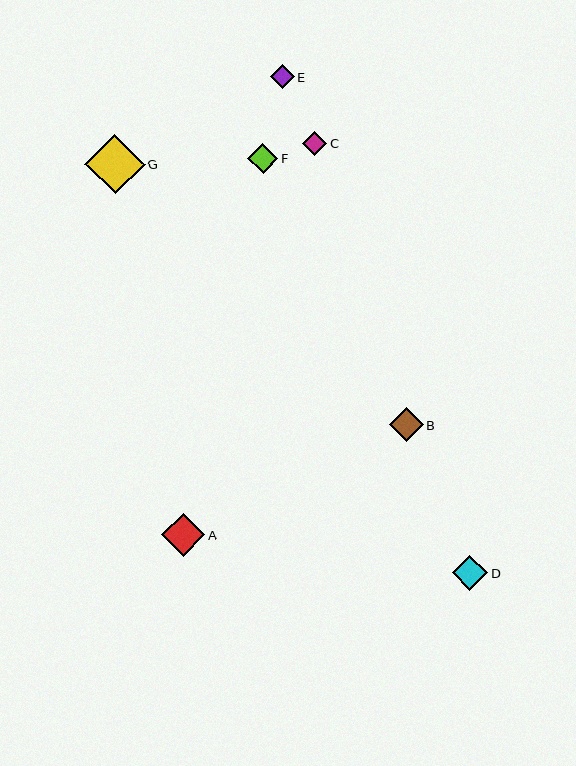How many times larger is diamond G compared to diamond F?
Diamond G is approximately 2.0 times the size of diamond F.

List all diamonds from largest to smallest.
From largest to smallest: G, A, D, B, F, E, C.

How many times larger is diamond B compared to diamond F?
Diamond B is approximately 1.1 times the size of diamond F.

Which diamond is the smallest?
Diamond C is the smallest with a size of approximately 24 pixels.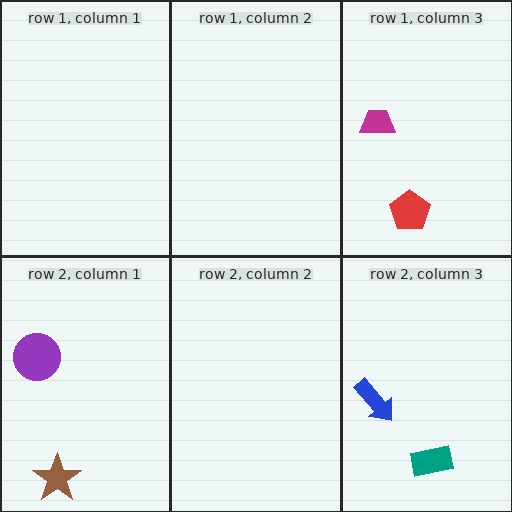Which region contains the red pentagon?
The row 1, column 3 region.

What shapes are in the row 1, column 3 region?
The red pentagon, the magenta trapezoid.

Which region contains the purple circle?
The row 2, column 1 region.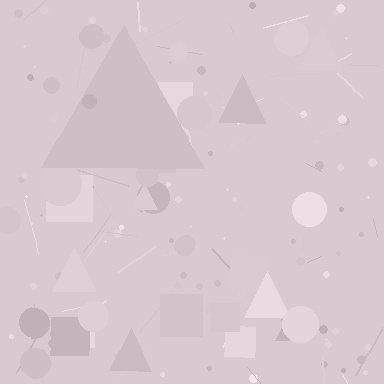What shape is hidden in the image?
A triangle is hidden in the image.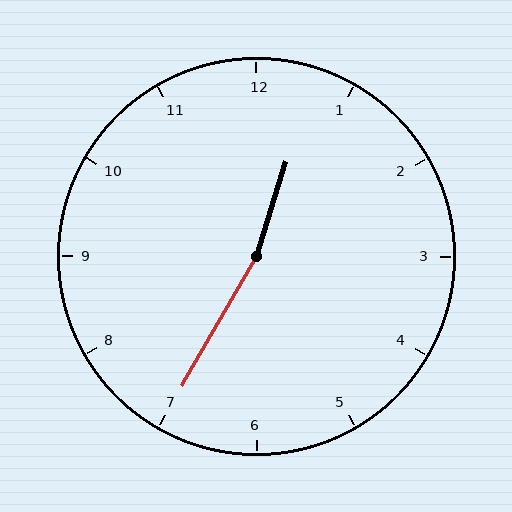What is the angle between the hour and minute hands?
Approximately 168 degrees.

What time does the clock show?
12:35.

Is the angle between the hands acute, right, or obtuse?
It is obtuse.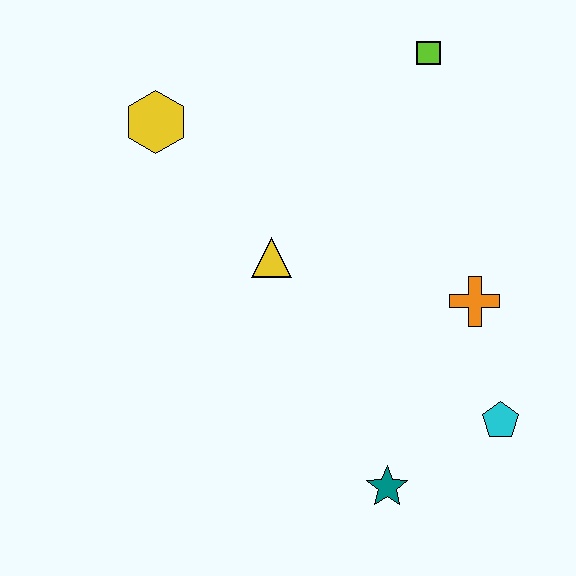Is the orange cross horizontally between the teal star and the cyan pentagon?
Yes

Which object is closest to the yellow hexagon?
The yellow triangle is closest to the yellow hexagon.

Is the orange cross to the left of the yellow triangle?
No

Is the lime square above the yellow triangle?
Yes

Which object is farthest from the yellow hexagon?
The cyan pentagon is farthest from the yellow hexagon.